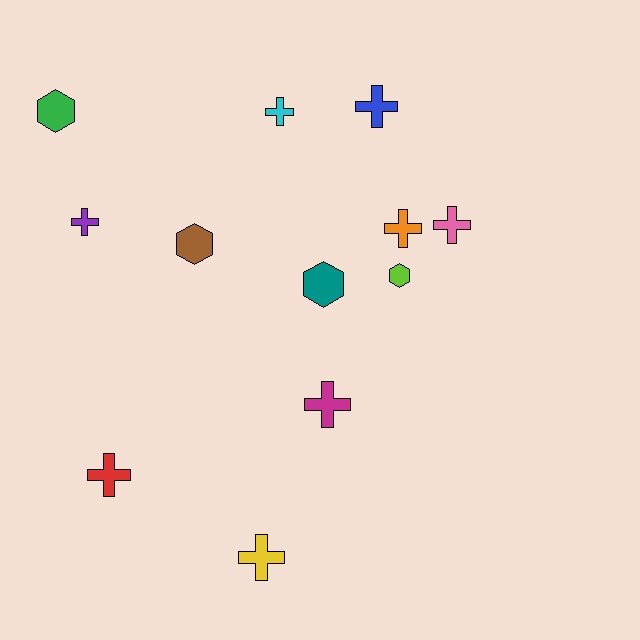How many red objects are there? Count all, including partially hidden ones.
There is 1 red object.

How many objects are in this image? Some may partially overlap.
There are 12 objects.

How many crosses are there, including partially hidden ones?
There are 8 crosses.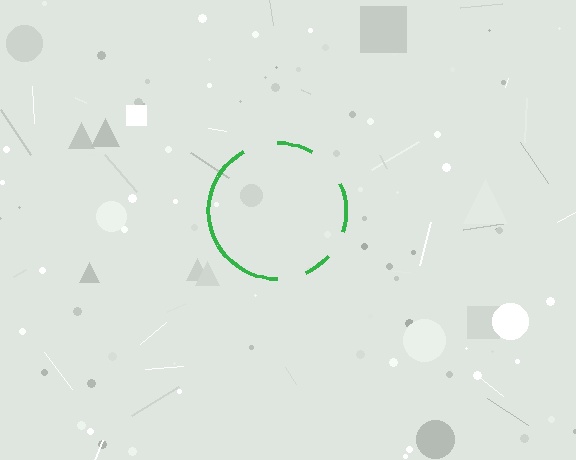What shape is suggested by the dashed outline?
The dashed outline suggests a circle.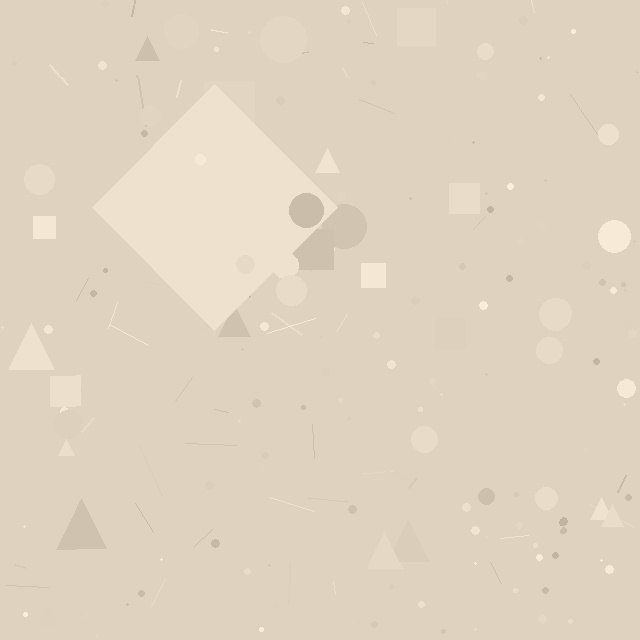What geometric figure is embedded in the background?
A diamond is embedded in the background.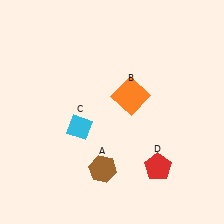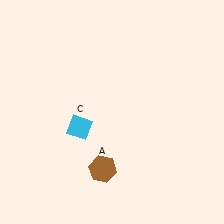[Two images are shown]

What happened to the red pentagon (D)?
The red pentagon (D) was removed in Image 2. It was in the bottom-right area of Image 1.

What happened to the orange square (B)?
The orange square (B) was removed in Image 2. It was in the top-right area of Image 1.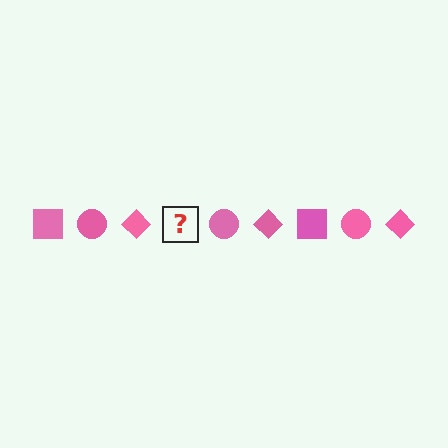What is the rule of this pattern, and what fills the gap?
The rule is that the pattern cycles through square, circle, diamond shapes in pink. The gap should be filled with a pink square.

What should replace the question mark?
The question mark should be replaced with a pink square.